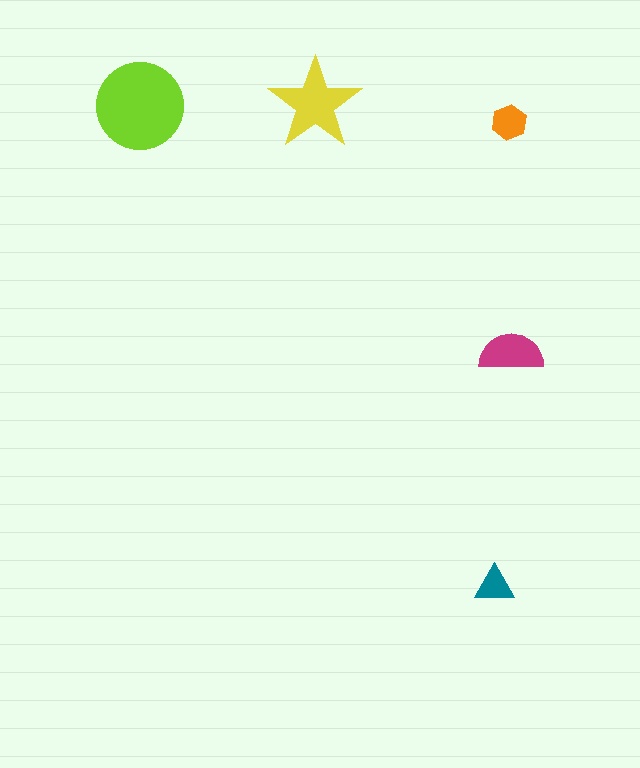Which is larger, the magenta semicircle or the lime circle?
The lime circle.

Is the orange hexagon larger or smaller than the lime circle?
Smaller.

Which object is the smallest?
The teal triangle.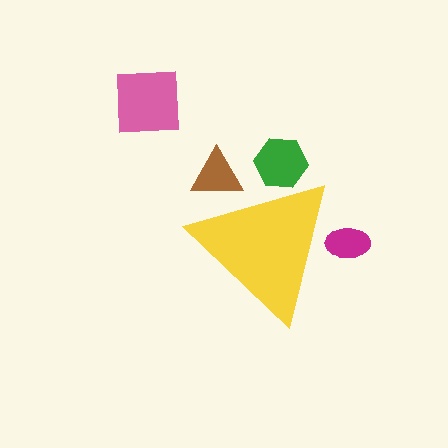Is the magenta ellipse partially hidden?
Yes, the magenta ellipse is partially hidden behind the yellow triangle.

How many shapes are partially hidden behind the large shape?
3 shapes are partially hidden.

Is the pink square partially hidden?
No, the pink square is fully visible.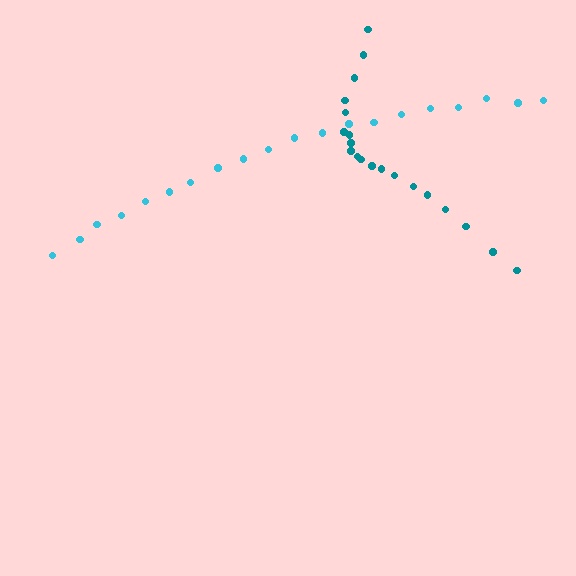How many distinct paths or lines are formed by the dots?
There are 2 distinct paths.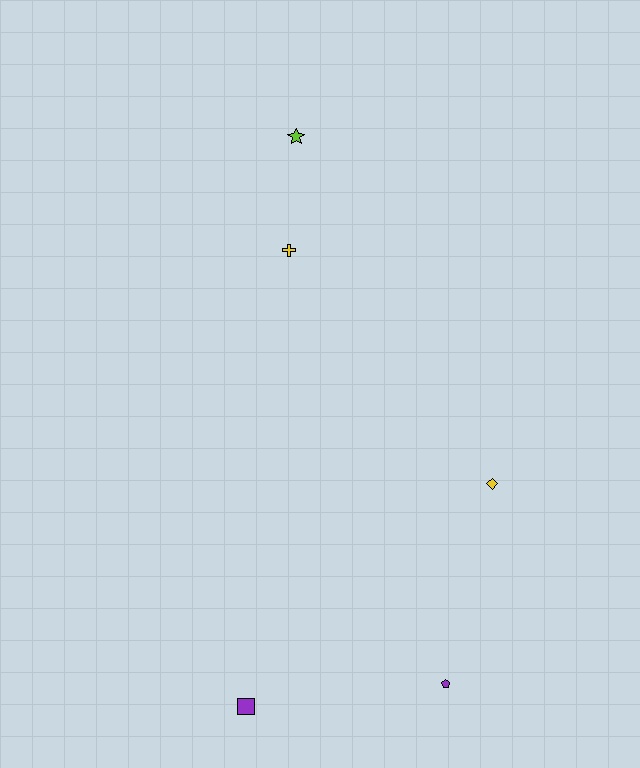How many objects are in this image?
There are 5 objects.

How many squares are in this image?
There is 1 square.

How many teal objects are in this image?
There are no teal objects.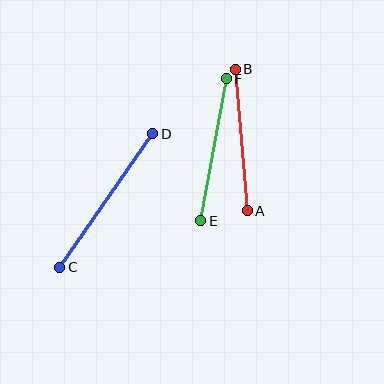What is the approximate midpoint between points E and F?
The midpoint is at approximately (213, 150) pixels.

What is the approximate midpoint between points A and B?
The midpoint is at approximately (241, 140) pixels.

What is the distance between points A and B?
The distance is approximately 142 pixels.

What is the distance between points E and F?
The distance is approximately 144 pixels.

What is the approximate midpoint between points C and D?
The midpoint is at approximately (106, 201) pixels.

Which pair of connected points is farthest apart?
Points C and D are farthest apart.